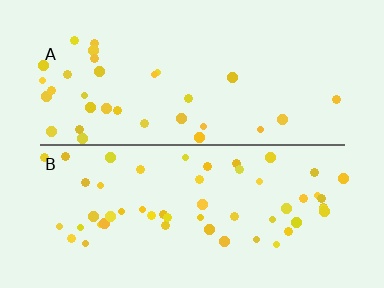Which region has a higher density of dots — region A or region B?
B (the bottom).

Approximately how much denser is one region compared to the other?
Approximately 1.7× — region B over region A.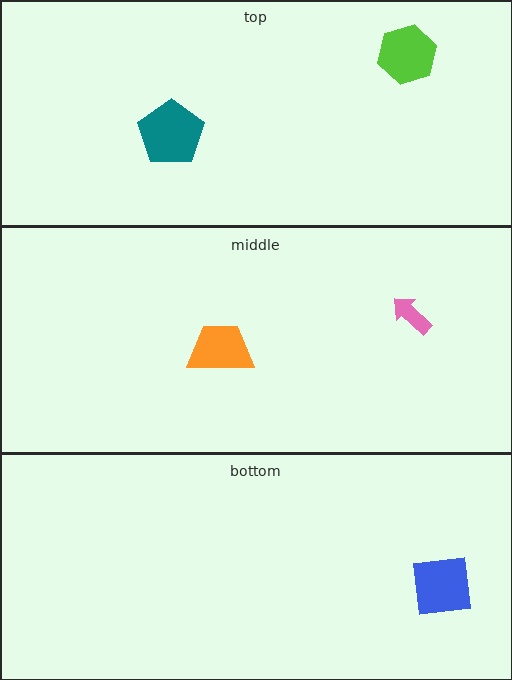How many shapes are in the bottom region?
1.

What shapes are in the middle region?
The orange trapezoid, the pink arrow.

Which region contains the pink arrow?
The middle region.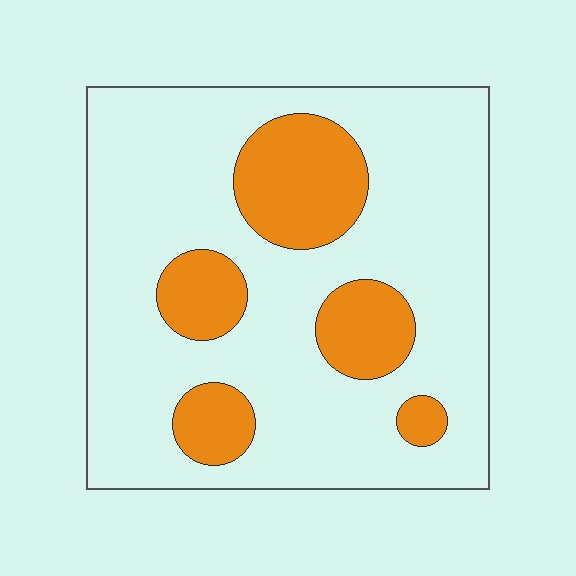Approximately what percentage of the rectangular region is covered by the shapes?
Approximately 25%.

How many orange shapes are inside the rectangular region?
5.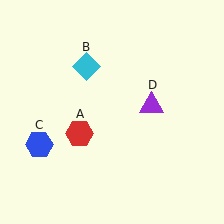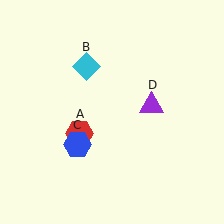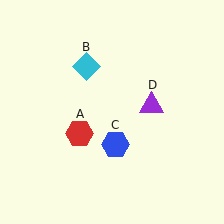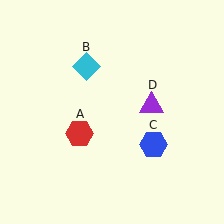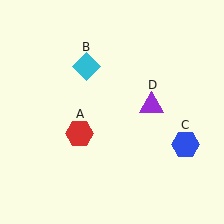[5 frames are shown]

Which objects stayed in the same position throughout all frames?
Red hexagon (object A) and cyan diamond (object B) and purple triangle (object D) remained stationary.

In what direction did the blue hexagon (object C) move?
The blue hexagon (object C) moved right.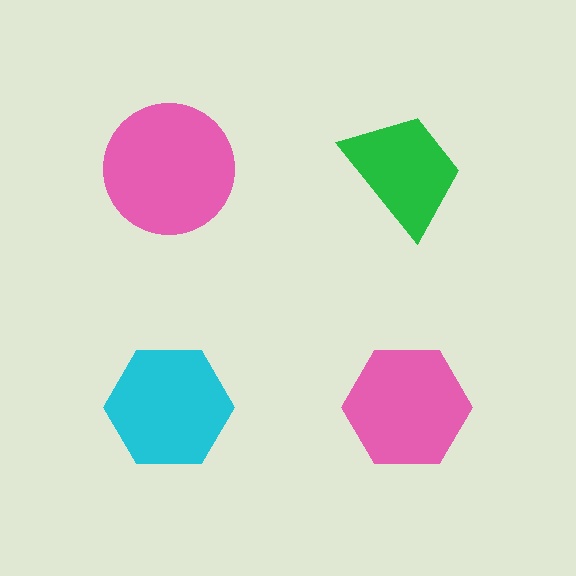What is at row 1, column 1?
A pink circle.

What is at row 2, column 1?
A cyan hexagon.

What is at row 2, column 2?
A pink hexagon.